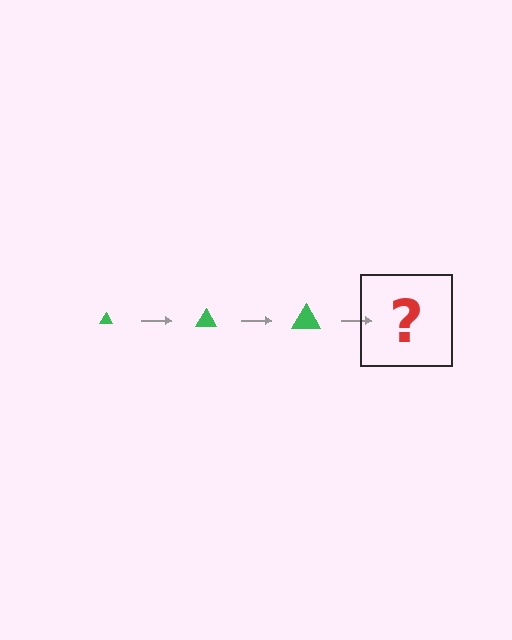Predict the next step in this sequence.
The next step is a green triangle, larger than the previous one.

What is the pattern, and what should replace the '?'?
The pattern is that the triangle gets progressively larger each step. The '?' should be a green triangle, larger than the previous one.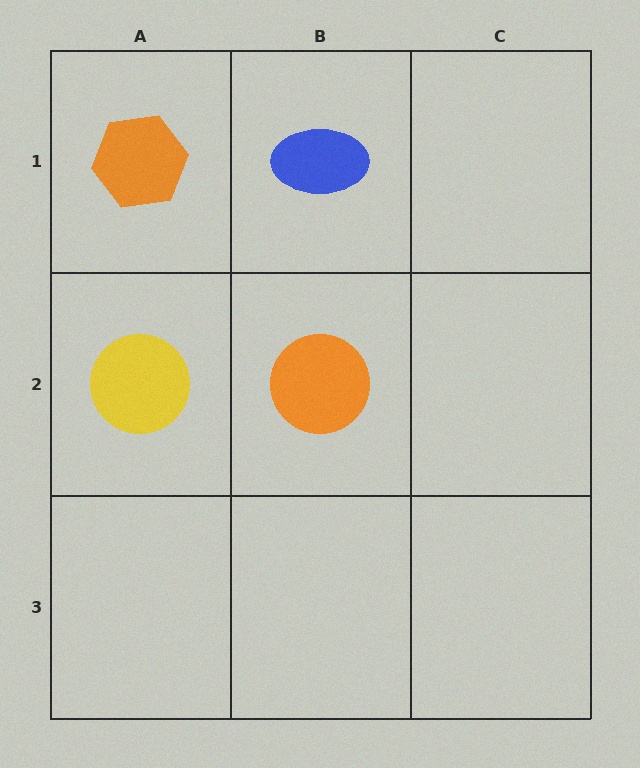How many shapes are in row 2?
2 shapes.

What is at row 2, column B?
An orange circle.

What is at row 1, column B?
A blue ellipse.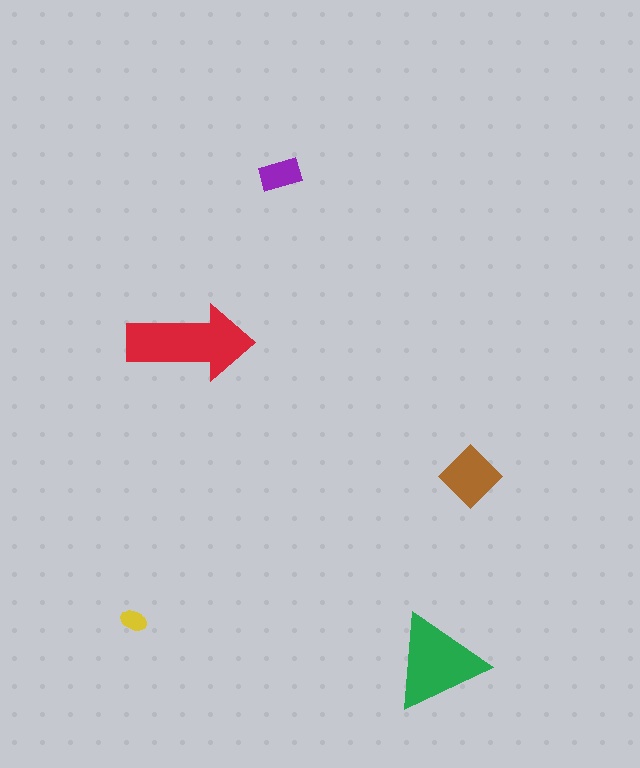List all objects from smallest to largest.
The yellow ellipse, the purple rectangle, the brown diamond, the green triangle, the red arrow.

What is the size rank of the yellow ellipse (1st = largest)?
5th.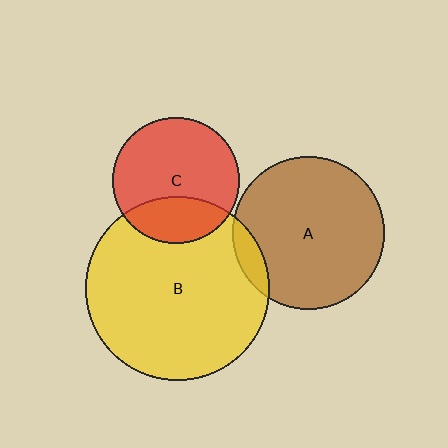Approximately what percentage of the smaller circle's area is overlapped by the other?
Approximately 30%.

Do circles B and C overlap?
Yes.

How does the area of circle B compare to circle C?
Approximately 2.1 times.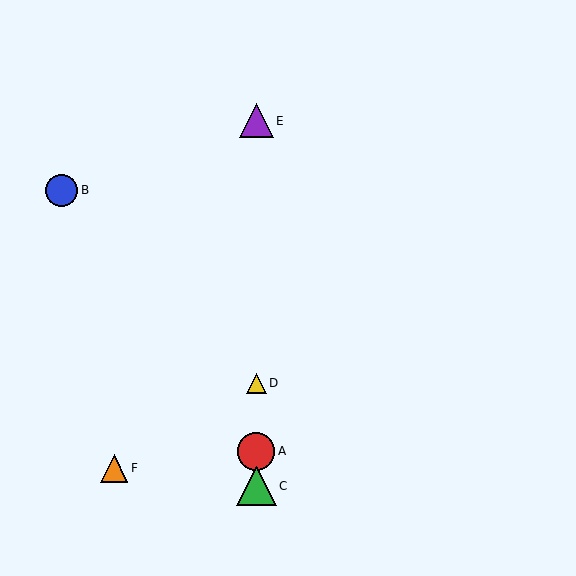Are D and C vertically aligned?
Yes, both are at x≈256.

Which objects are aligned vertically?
Objects A, C, D, E are aligned vertically.